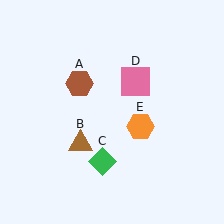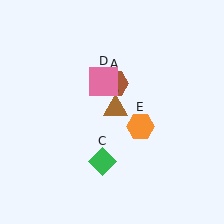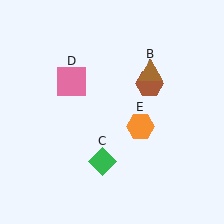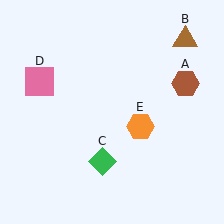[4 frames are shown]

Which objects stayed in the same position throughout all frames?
Green diamond (object C) and orange hexagon (object E) remained stationary.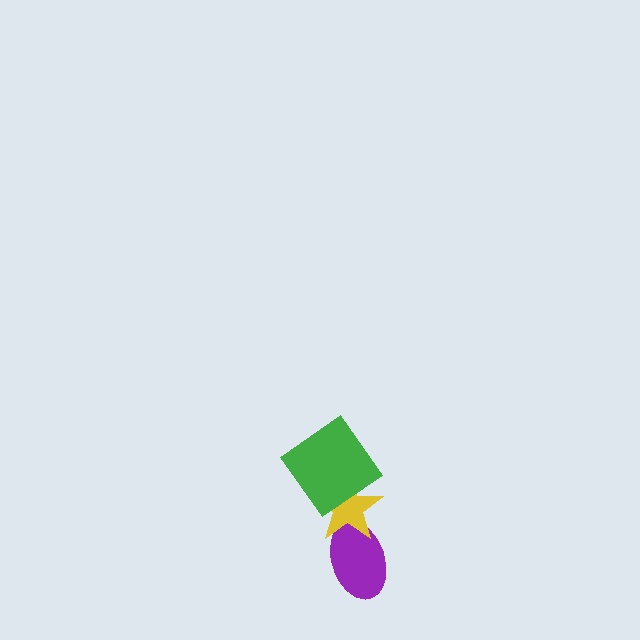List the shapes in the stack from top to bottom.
From top to bottom: the green diamond, the yellow star, the purple ellipse.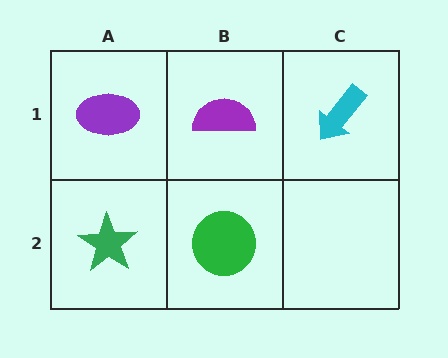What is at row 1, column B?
A purple semicircle.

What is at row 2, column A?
A green star.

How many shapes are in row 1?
3 shapes.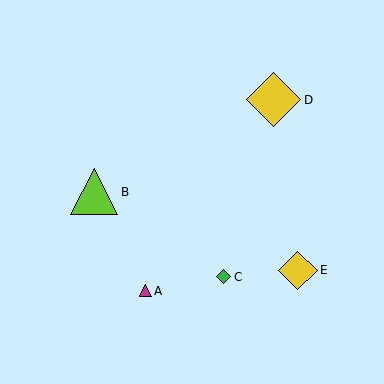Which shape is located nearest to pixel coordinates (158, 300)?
The magenta triangle (labeled A) at (145, 291) is nearest to that location.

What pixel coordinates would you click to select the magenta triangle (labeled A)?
Click at (145, 291) to select the magenta triangle A.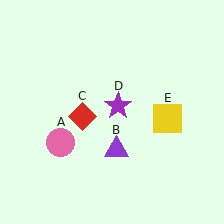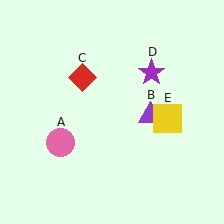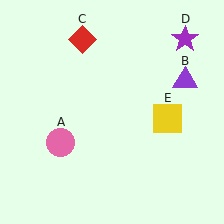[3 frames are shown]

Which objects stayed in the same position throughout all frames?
Pink circle (object A) and yellow square (object E) remained stationary.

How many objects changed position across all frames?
3 objects changed position: purple triangle (object B), red diamond (object C), purple star (object D).